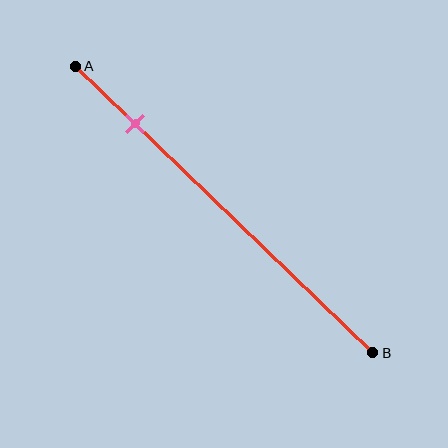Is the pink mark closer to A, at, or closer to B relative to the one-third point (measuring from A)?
The pink mark is closer to point A than the one-third point of segment AB.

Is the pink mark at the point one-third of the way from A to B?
No, the mark is at about 20% from A, not at the 33% one-third point.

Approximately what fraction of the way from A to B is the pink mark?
The pink mark is approximately 20% of the way from A to B.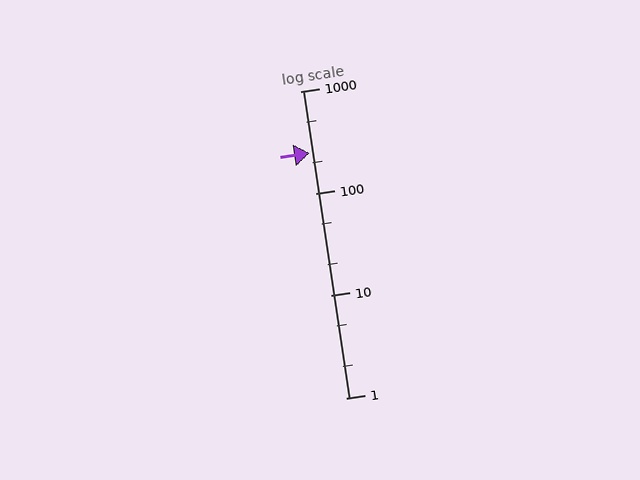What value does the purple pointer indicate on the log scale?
The pointer indicates approximately 250.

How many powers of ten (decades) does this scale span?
The scale spans 3 decades, from 1 to 1000.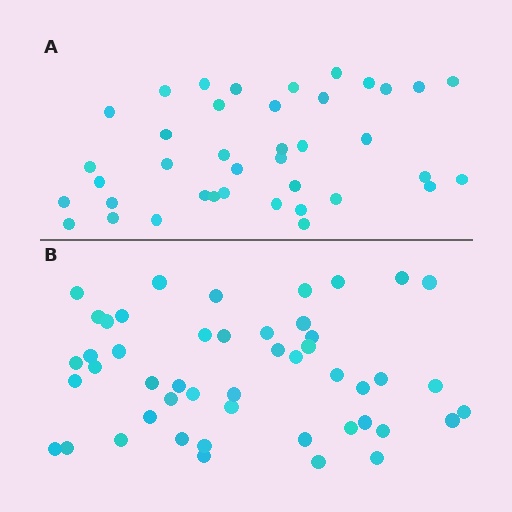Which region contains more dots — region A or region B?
Region B (the bottom region) has more dots.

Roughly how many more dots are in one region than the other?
Region B has roughly 8 or so more dots than region A.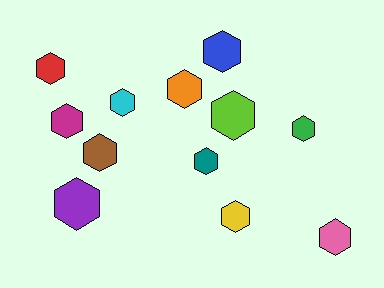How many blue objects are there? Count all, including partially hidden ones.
There is 1 blue object.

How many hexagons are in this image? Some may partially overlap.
There are 12 hexagons.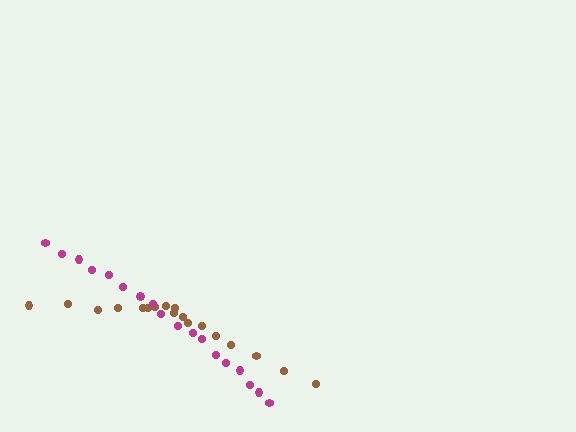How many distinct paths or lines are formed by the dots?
There are 2 distinct paths.